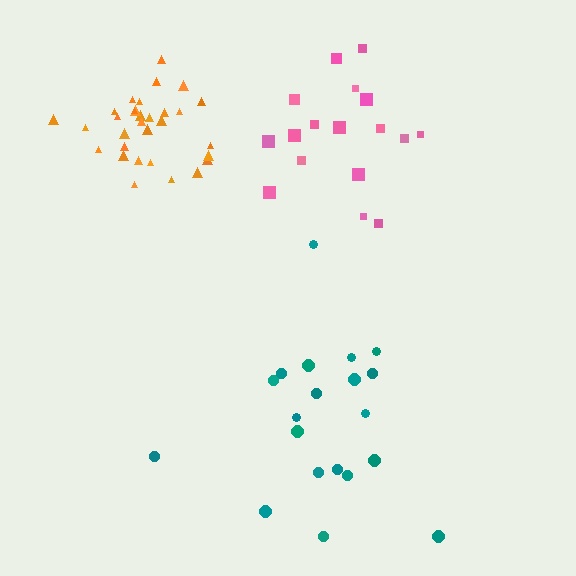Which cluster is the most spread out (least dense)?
Teal.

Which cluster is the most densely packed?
Orange.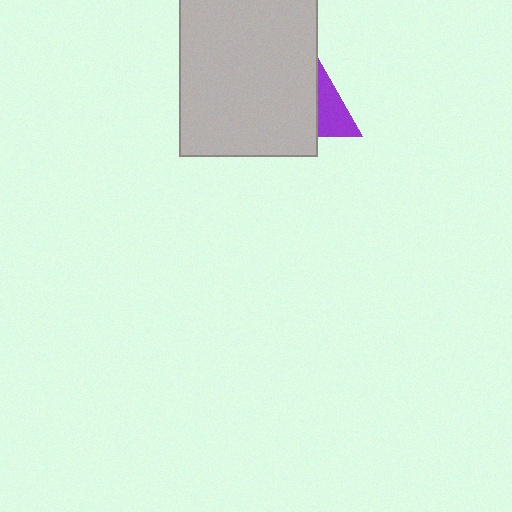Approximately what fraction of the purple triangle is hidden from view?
Roughly 50% of the purple triangle is hidden behind the light gray rectangle.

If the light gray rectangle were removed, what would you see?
You would see the complete purple triangle.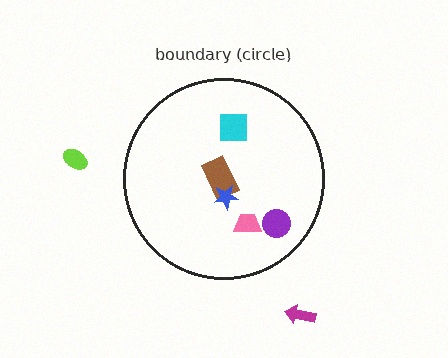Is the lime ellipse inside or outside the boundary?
Outside.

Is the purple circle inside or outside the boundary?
Inside.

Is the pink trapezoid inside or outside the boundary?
Inside.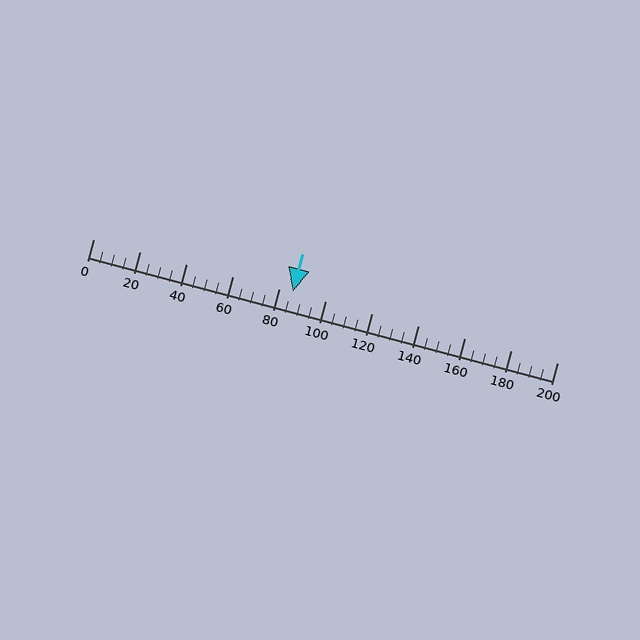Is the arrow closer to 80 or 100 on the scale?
The arrow is closer to 80.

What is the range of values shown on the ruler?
The ruler shows values from 0 to 200.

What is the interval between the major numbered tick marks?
The major tick marks are spaced 20 units apart.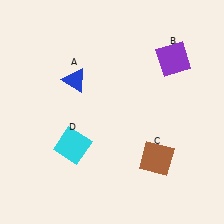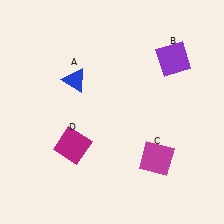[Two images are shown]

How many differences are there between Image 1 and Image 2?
There are 2 differences between the two images.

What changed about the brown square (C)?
In Image 1, C is brown. In Image 2, it changed to magenta.